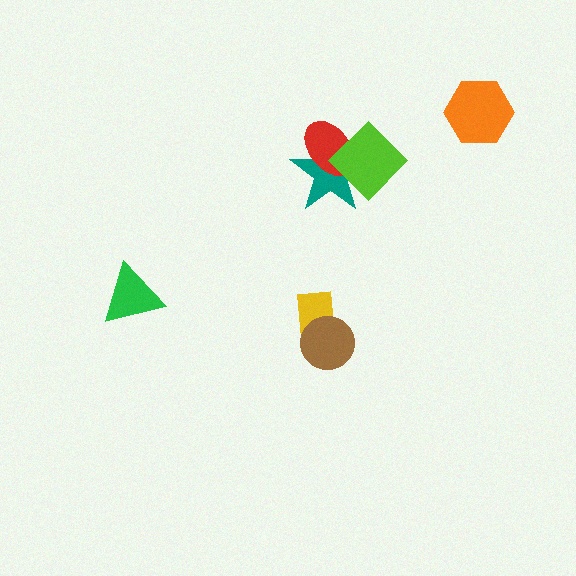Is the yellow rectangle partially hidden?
Yes, it is partially covered by another shape.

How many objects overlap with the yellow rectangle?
1 object overlaps with the yellow rectangle.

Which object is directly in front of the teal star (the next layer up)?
The red ellipse is directly in front of the teal star.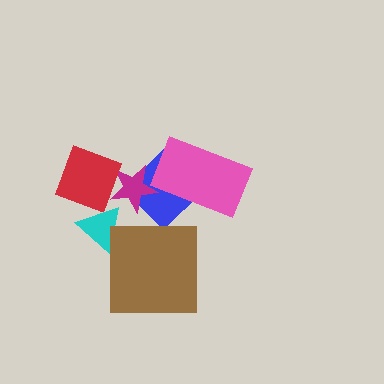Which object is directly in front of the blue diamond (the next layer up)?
The pink rectangle is directly in front of the blue diamond.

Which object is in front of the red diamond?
The cyan triangle is in front of the red diamond.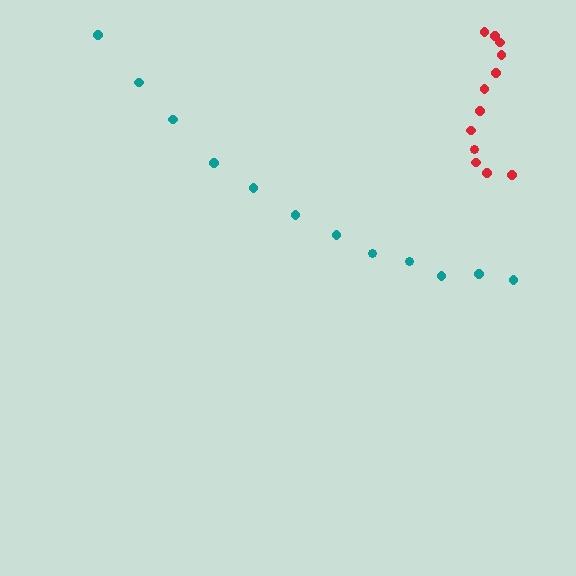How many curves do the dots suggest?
There are 2 distinct paths.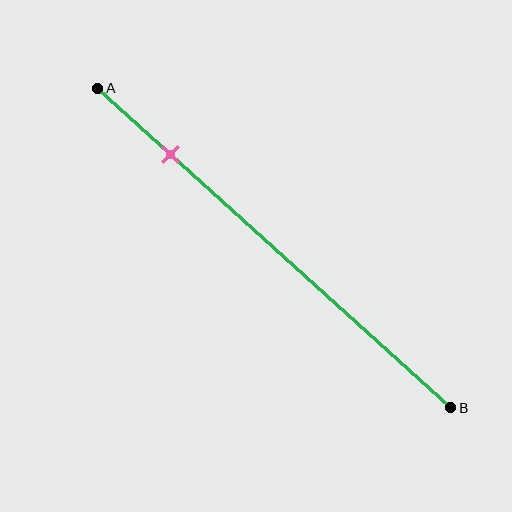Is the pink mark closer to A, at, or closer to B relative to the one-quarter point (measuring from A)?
The pink mark is closer to point A than the one-quarter point of segment AB.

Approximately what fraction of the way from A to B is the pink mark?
The pink mark is approximately 20% of the way from A to B.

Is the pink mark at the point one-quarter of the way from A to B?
No, the mark is at about 20% from A, not at the 25% one-quarter point.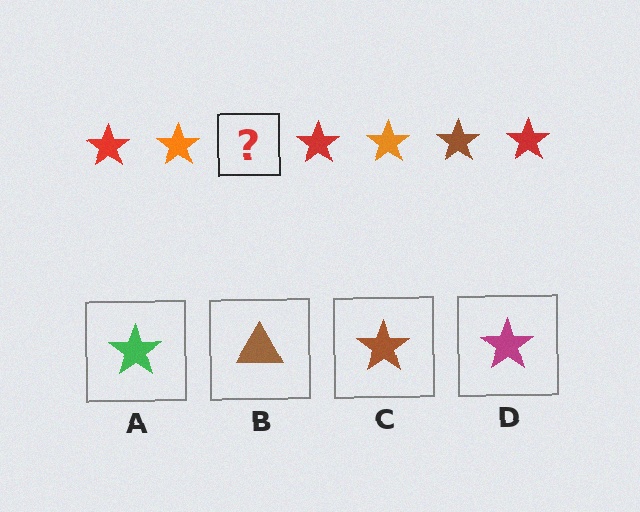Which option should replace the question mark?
Option C.